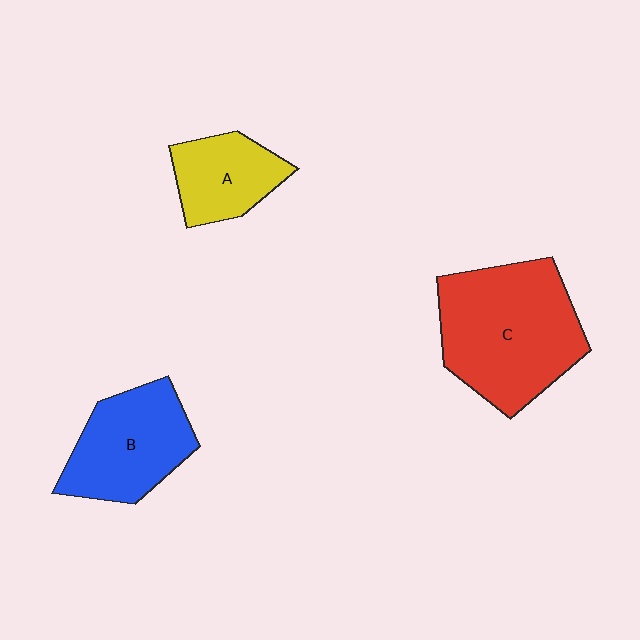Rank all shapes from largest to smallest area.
From largest to smallest: C (red), B (blue), A (yellow).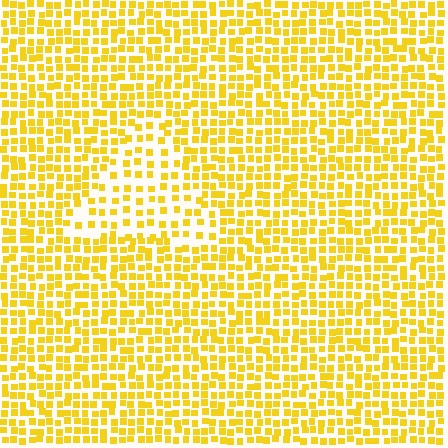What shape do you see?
I see a triangle.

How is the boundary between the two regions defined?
The boundary is defined by a change in element density (approximately 1.8x ratio). All elements are the same color, size, and shape.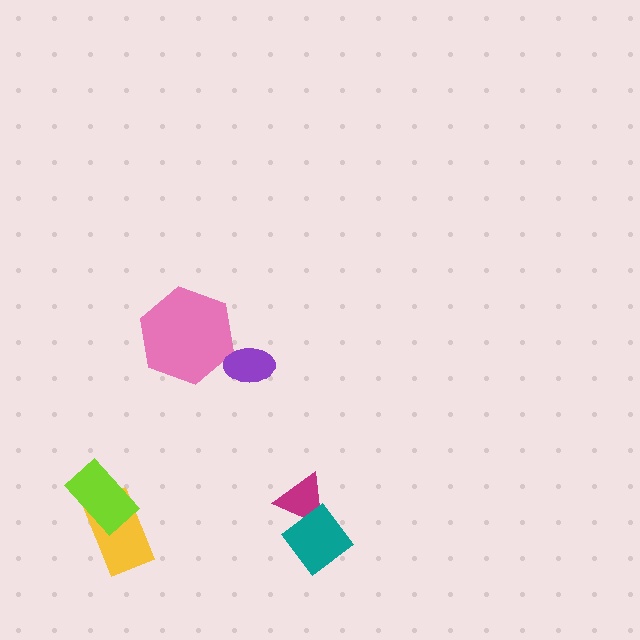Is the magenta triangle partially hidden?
Yes, it is partially covered by another shape.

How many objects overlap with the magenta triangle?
1 object overlaps with the magenta triangle.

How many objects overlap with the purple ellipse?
0 objects overlap with the purple ellipse.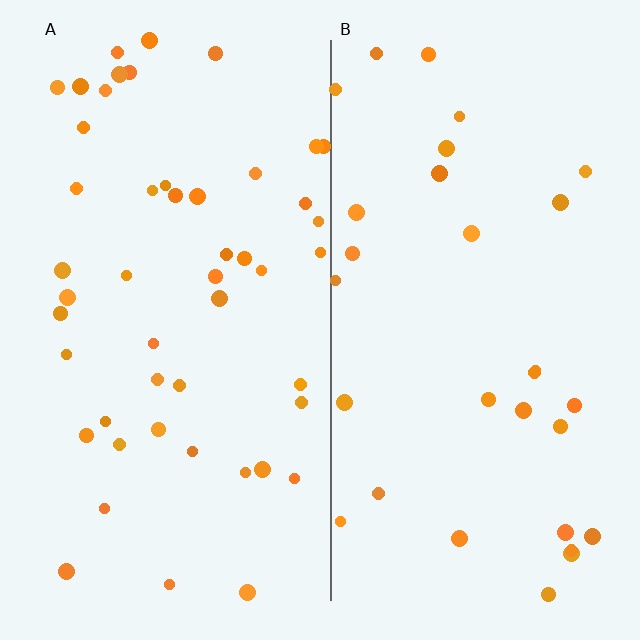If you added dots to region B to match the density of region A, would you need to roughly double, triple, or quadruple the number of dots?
Approximately double.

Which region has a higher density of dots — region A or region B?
A (the left).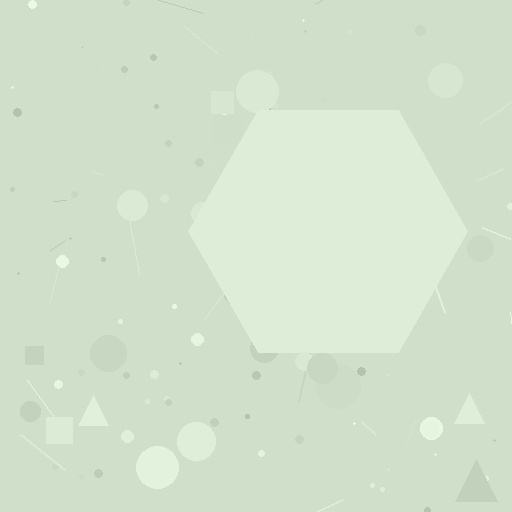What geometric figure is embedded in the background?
A hexagon is embedded in the background.